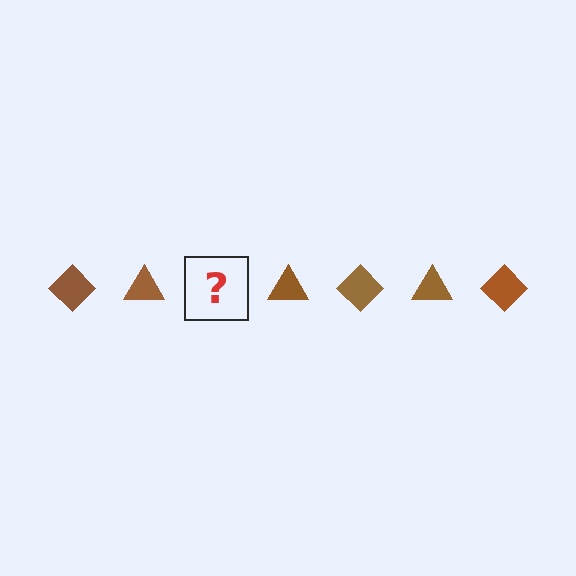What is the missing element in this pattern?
The missing element is a brown diamond.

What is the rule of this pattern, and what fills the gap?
The rule is that the pattern cycles through diamond, triangle shapes in brown. The gap should be filled with a brown diamond.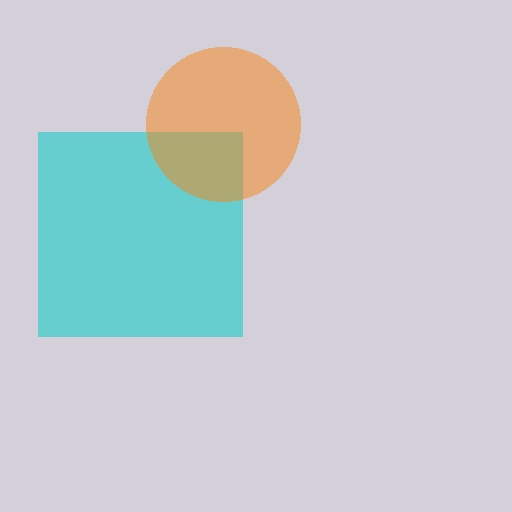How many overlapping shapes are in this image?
There are 2 overlapping shapes in the image.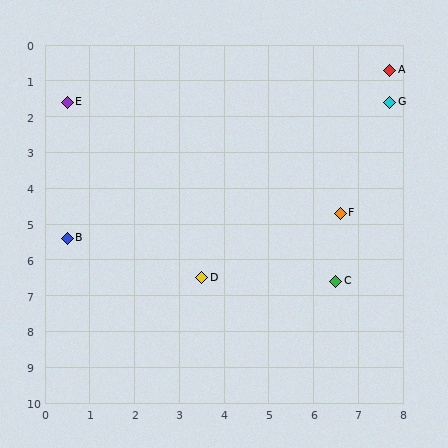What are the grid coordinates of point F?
Point F is at approximately (6.6, 4.7).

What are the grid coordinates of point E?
Point E is at approximately (0.5, 1.6).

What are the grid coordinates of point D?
Point D is at approximately (3.5, 6.5).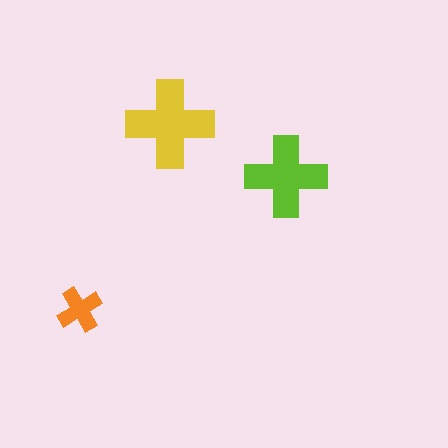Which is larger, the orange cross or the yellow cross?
The yellow one.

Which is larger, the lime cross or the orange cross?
The lime one.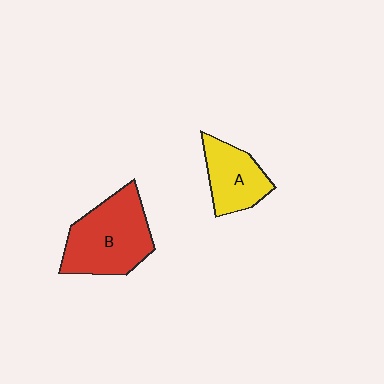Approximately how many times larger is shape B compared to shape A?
Approximately 1.6 times.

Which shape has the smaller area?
Shape A (yellow).